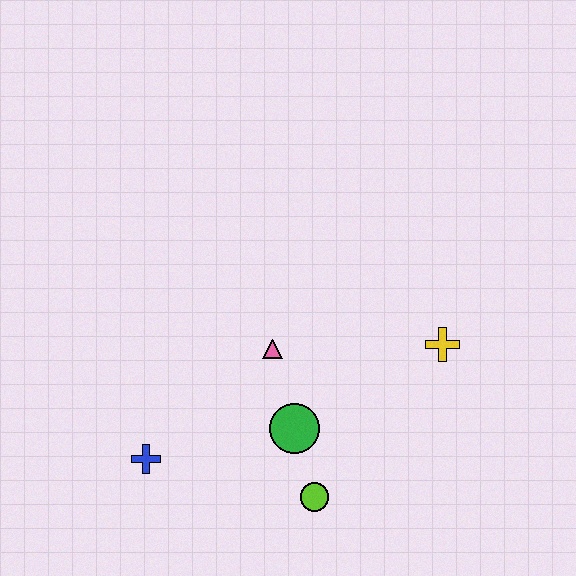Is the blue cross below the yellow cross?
Yes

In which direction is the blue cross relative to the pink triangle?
The blue cross is to the left of the pink triangle.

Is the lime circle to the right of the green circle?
Yes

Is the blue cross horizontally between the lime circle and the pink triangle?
No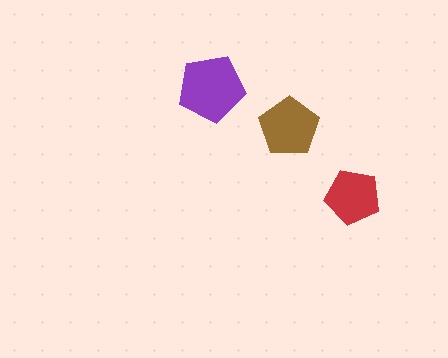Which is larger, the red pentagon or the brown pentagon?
The brown one.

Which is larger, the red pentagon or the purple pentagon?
The purple one.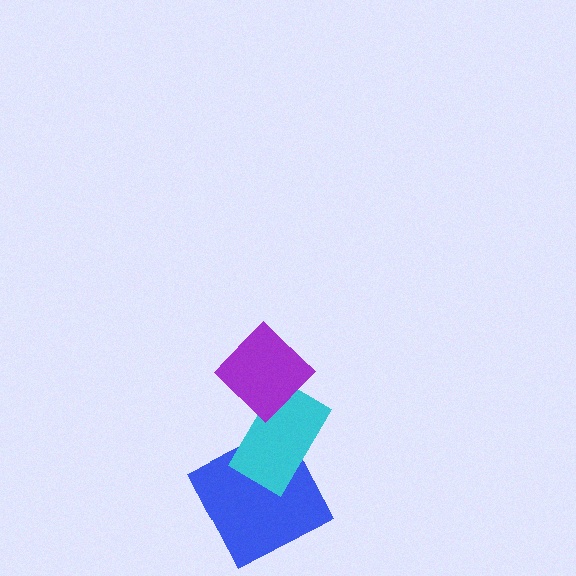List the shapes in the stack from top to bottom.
From top to bottom: the purple diamond, the cyan rectangle, the blue square.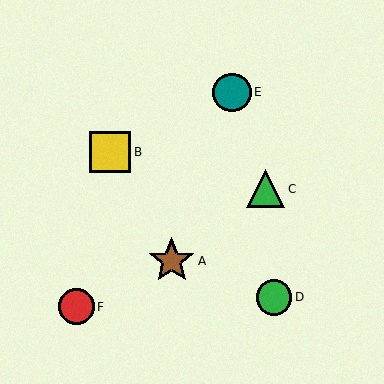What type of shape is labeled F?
Shape F is a red circle.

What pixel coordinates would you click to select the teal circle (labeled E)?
Click at (232, 92) to select the teal circle E.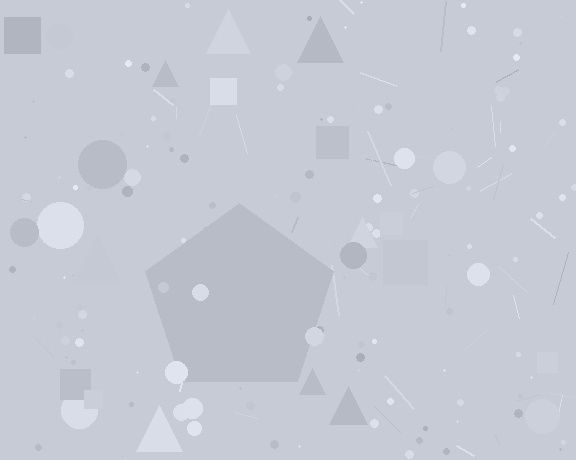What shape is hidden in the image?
A pentagon is hidden in the image.